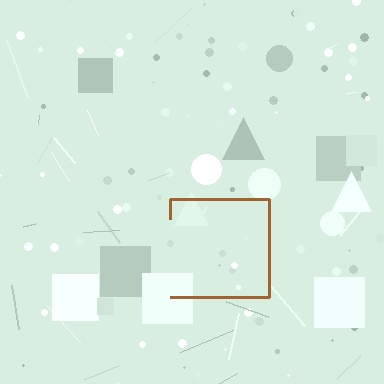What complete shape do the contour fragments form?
The contour fragments form a square.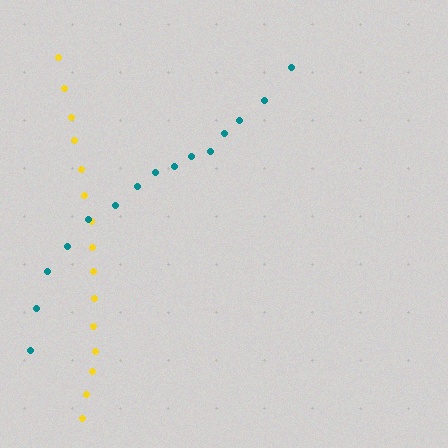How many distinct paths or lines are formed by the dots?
There are 2 distinct paths.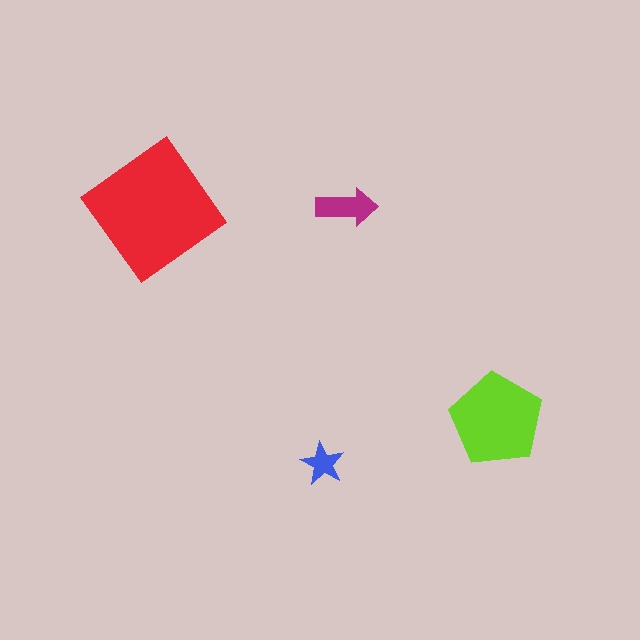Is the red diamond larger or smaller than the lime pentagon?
Larger.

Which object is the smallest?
The blue star.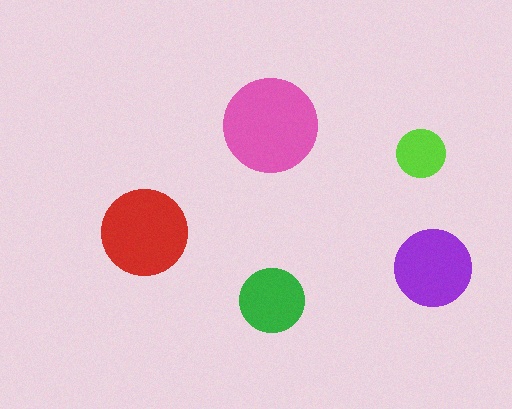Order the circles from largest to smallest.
the pink one, the red one, the purple one, the green one, the lime one.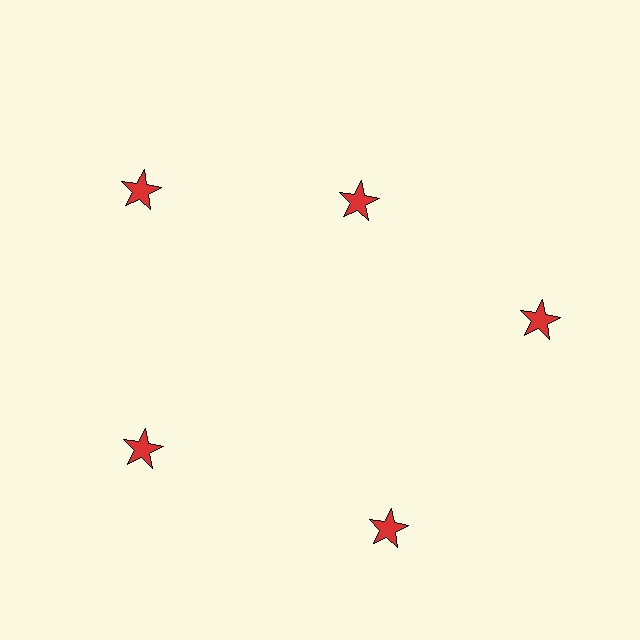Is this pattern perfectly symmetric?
No. The 5 red stars are arranged in a ring, but one element near the 1 o'clock position is pulled inward toward the center, breaking the 5-fold rotational symmetry.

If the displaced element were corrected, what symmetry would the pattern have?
It would have 5-fold rotational symmetry — the pattern would map onto itself every 72 degrees.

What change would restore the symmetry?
The symmetry would be restored by moving it outward, back onto the ring so that all 5 stars sit at equal angles and equal distance from the center.